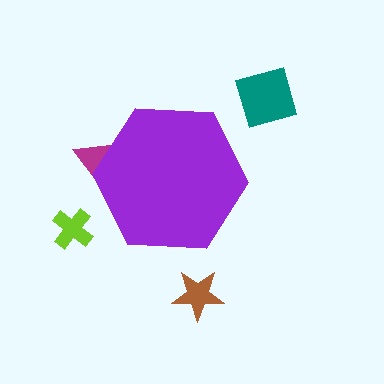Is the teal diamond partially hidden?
No, the teal diamond is fully visible.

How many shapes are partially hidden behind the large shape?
1 shape is partially hidden.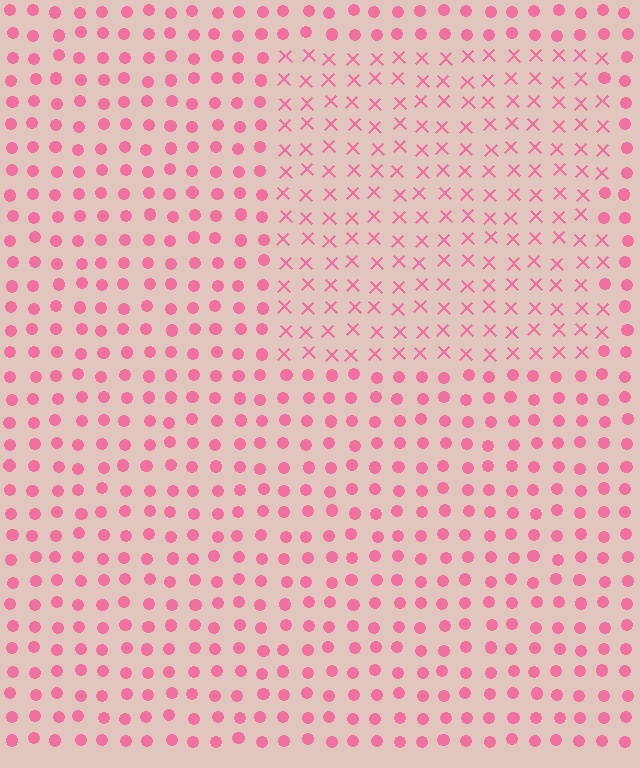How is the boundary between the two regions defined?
The boundary is defined by a change in element shape: X marks inside vs. circles outside. All elements share the same color and spacing.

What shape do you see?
I see a rectangle.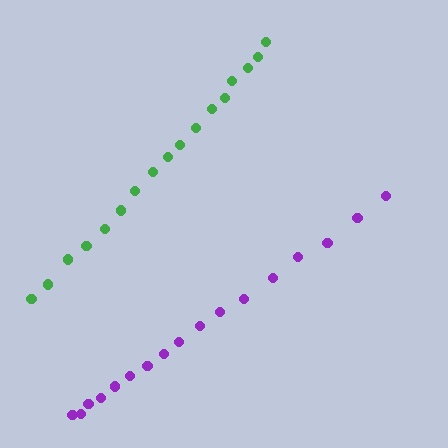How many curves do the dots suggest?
There are 2 distinct paths.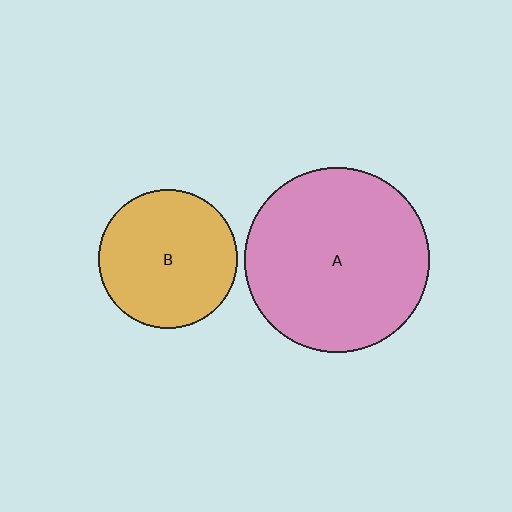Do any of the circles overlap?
No, none of the circles overlap.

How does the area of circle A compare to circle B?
Approximately 1.8 times.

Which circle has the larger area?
Circle A (pink).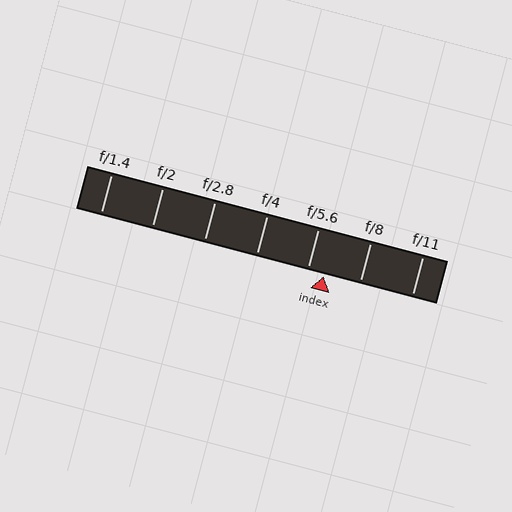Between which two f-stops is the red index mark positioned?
The index mark is between f/5.6 and f/8.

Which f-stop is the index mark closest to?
The index mark is closest to f/5.6.